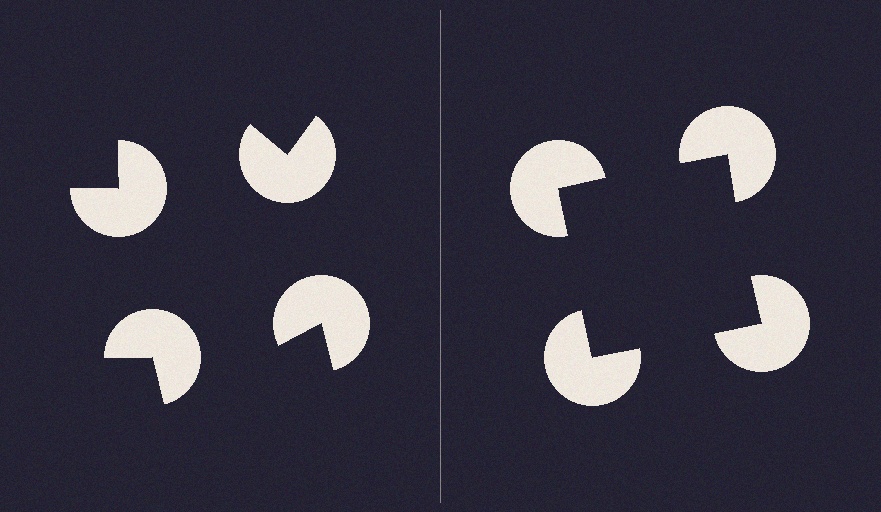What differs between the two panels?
The pac-man discs are positioned identically on both sides; only the wedge orientations differ. On the right they align to a square; on the left they are misaligned.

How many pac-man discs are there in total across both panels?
8 — 4 on each side.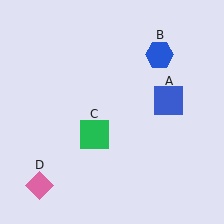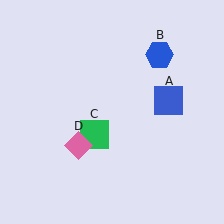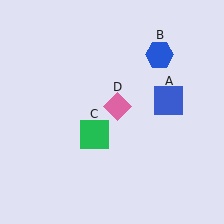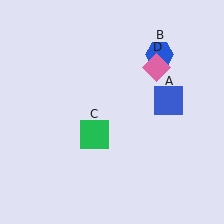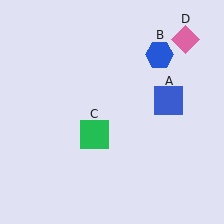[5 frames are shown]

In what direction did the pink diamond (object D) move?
The pink diamond (object D) moved up and to the right.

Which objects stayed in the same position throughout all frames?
Blue square (object A) and blue hexagon (object B) and green square (object C) remained stationary.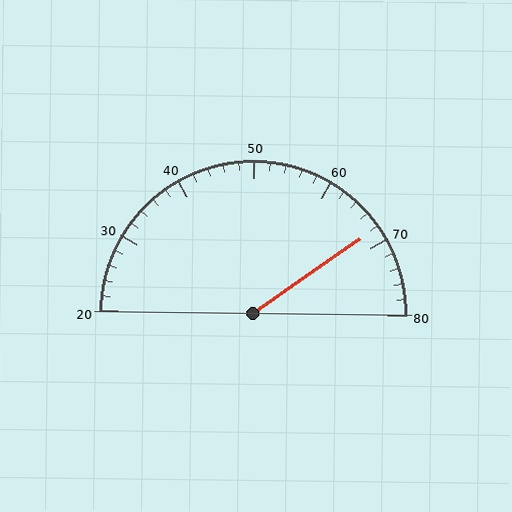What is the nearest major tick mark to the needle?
The nearest major tick mark is 70.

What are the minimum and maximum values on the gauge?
The gauge ranges from 20 to 80.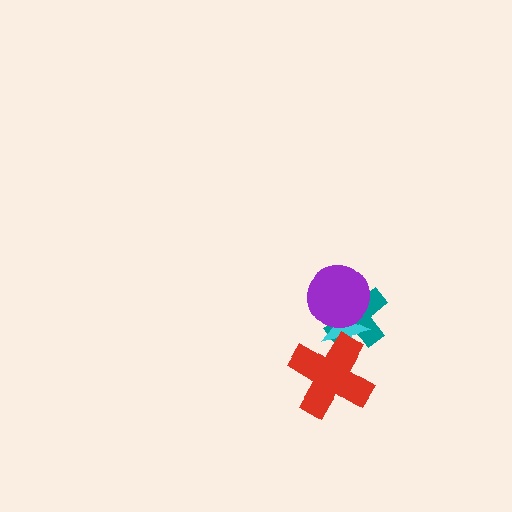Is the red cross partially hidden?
No, no other shape covers it.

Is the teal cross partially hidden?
Yes, it is partially covered by another shape.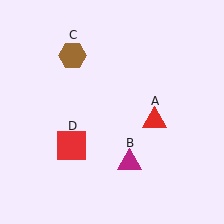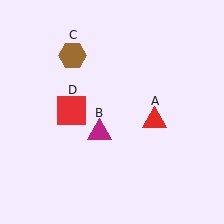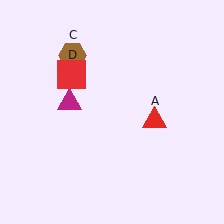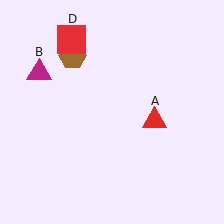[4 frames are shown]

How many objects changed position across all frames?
2 objects changed position: magenta triangle (object B), red square (object D).